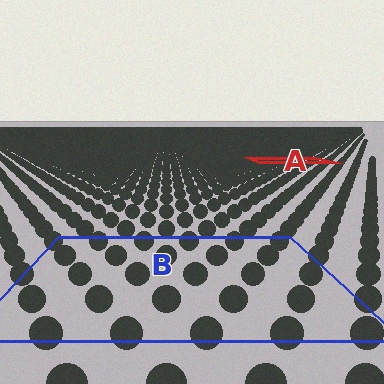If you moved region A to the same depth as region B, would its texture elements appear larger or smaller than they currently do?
They would appear larger. At a closer depth, the same texture elements are projected at a bigger on-screen size.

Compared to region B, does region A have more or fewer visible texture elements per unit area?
Region A has more texture elements per unit area — they are packed more densely because it is farther away.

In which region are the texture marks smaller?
The texture marks are smaller in region A, because it is farther away.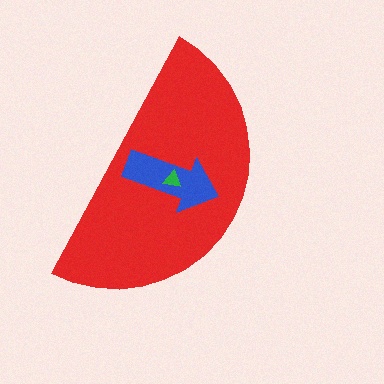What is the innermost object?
The green triangle.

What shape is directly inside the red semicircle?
The blue arrow.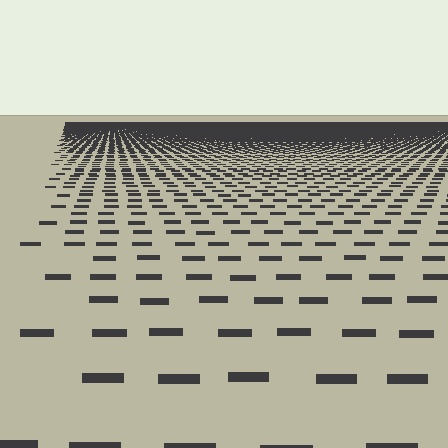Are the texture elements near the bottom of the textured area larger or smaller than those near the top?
Larger. Near the bottom, elements are closer to the viewer and appear at a bigger on-screen size.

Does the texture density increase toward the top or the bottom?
Density increases toward the top.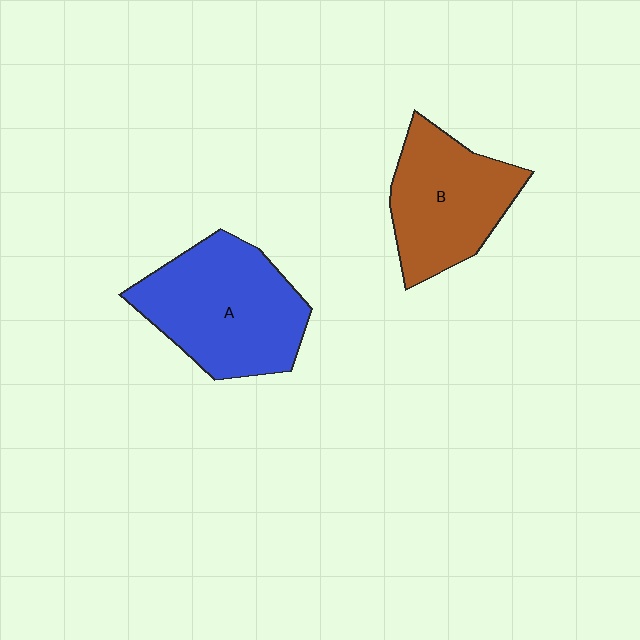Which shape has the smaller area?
Shape B (brown).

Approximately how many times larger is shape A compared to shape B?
Approximately 1.2 times.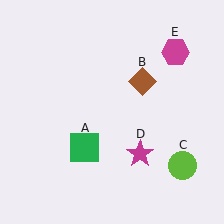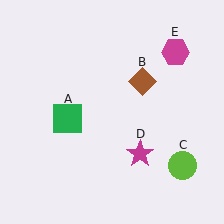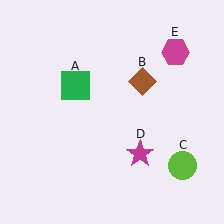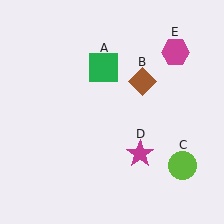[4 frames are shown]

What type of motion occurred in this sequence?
The green square (object A) rotated clockwise around the center of the scene.